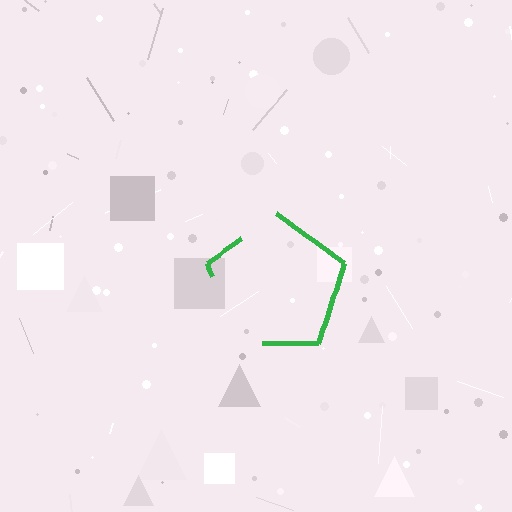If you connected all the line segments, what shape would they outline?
They would outline a pentagon.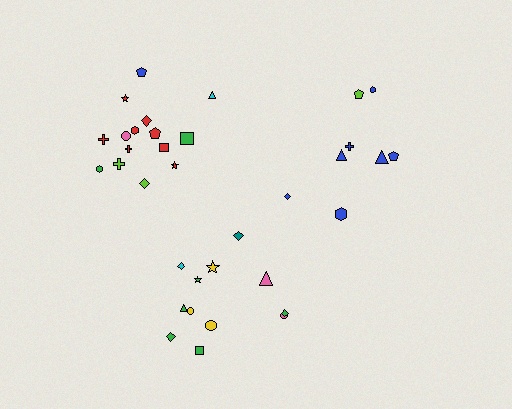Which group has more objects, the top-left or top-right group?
The top-left group.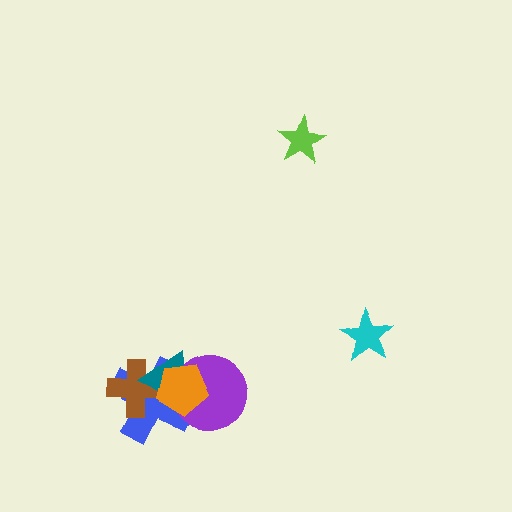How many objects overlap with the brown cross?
3 objects overlap with the brown cross.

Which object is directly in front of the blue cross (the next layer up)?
The brown cross is directly in front of the blue cross.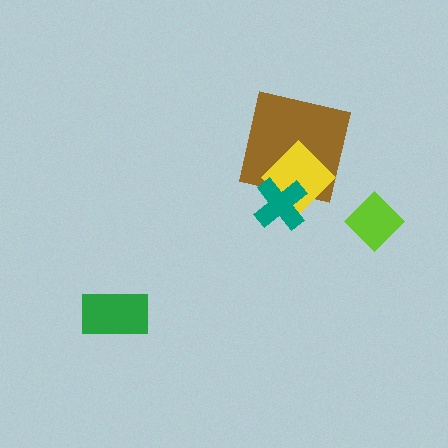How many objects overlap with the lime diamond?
0 objects overlap with the lime diamond.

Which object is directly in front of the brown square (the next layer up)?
The yellow diamond is directly in front of the brown square.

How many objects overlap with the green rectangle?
0 objects overlap with the green rectangle.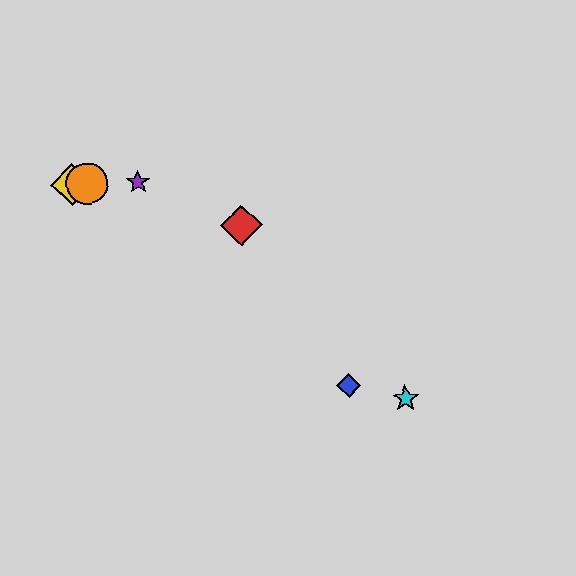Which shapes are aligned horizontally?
The green diamond, the yellow diamond, the purple star, the orange circle are aligned horizontally.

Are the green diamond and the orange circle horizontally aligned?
Yes, both are at y≈184.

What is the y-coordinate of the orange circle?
The orange circle is at y≈184.